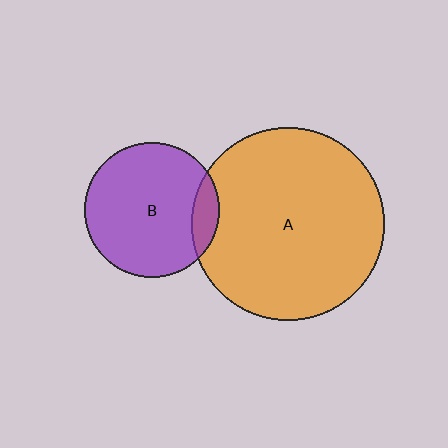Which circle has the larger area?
Circle A (orange).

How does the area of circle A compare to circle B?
Approximately 2.0 times.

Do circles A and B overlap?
Yes.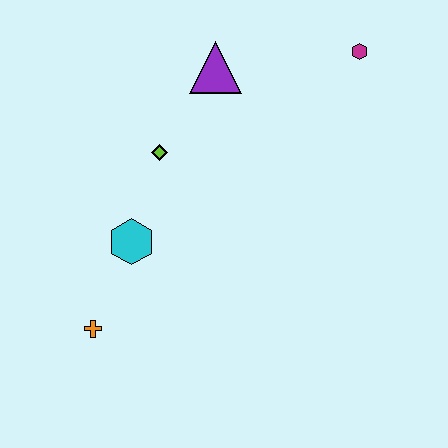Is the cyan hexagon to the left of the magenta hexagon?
Yes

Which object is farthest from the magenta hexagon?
The orange cross is farthest from the magenta hexagon.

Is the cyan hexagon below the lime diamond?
Yes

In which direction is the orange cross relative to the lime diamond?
The orange cross is below the lime diamond.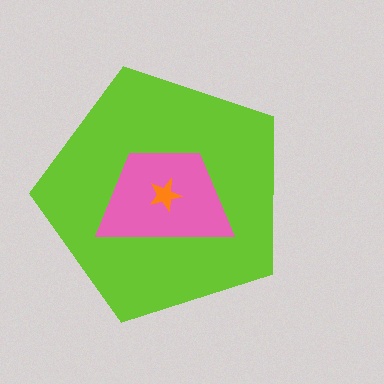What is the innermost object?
The orange star.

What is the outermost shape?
The lime pentagon.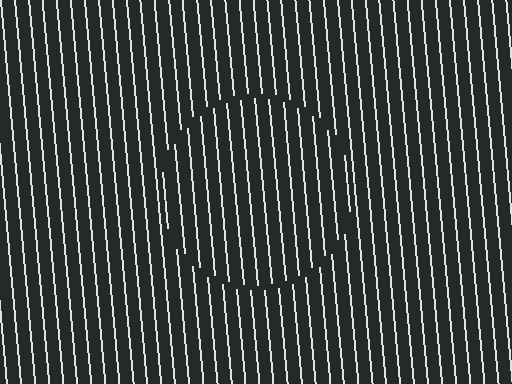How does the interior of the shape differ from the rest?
The interior of the shape contains the same grating, shifted by half a period — the contour is defined by the phase discontinuity where line-ends from the inner and outer gratings abut.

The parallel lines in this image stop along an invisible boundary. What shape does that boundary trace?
An illusory circle. The interior of the shape contains the same grating, shifted by half a period — the contour is defined by the phase discontinuity where line-ends from the inner and outer gratings abut.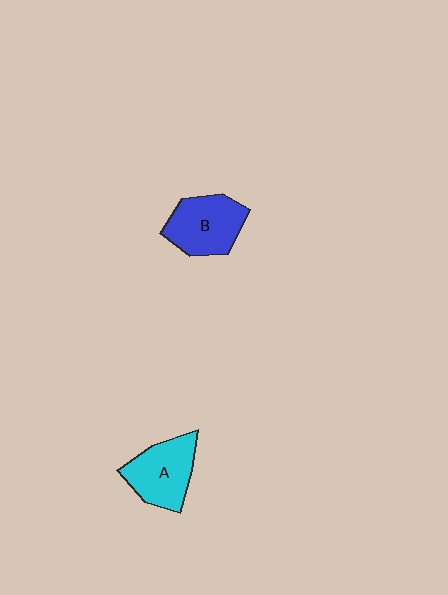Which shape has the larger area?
Shape B (blue).